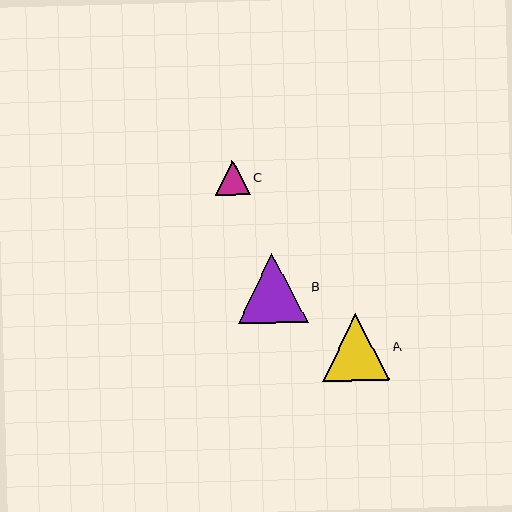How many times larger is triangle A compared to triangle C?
Triangle A is approximately 1.9 times the size of triangle C.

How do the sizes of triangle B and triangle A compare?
Triangle B and triangle A are approximately the same size.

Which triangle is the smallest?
Triangle C is the smallest with a size of approximately 35 pixels.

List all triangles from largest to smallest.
From largest to smallest: B, A, C.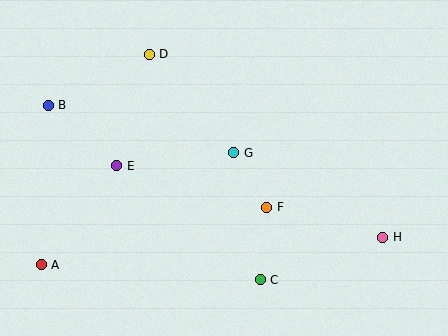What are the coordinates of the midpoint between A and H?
The midpoint between A and H is at (212, 251).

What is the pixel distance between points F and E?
The distance between F and E is 156 pixels.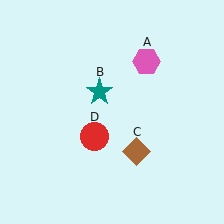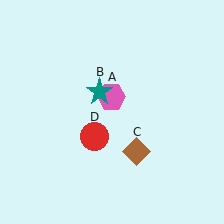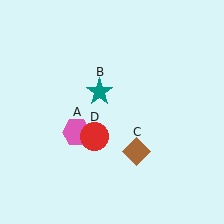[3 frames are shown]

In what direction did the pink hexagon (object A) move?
The pink hexagon (object A) moved down and to the left.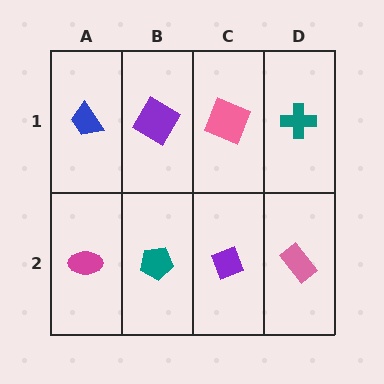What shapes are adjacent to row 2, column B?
A purple diamond (row 1, column B), a magenta ellipse (row 2, column A), a purple diamond (row 2, column C).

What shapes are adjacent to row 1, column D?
A pink rectangle (row 2, column D), a pink square (row 1, column C).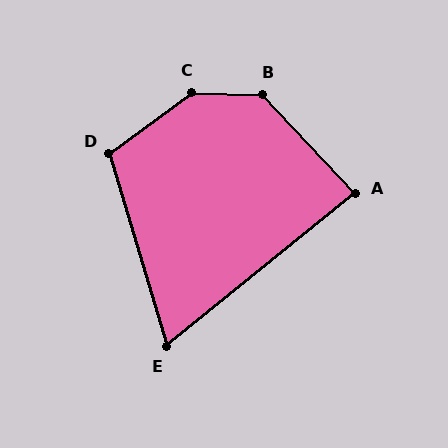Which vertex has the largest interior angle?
C, at approximately 143 degrees.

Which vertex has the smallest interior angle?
E, at approximately 68 degrees.